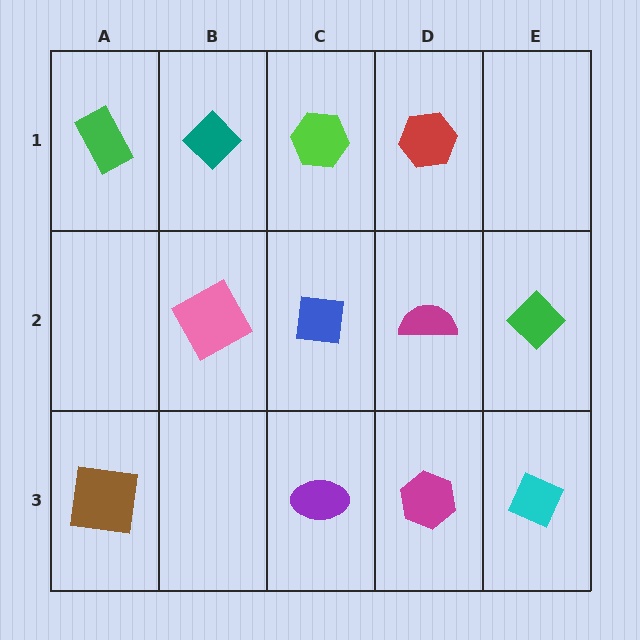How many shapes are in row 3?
4 shapes.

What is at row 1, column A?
A green rectangle.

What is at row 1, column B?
A teal diamond.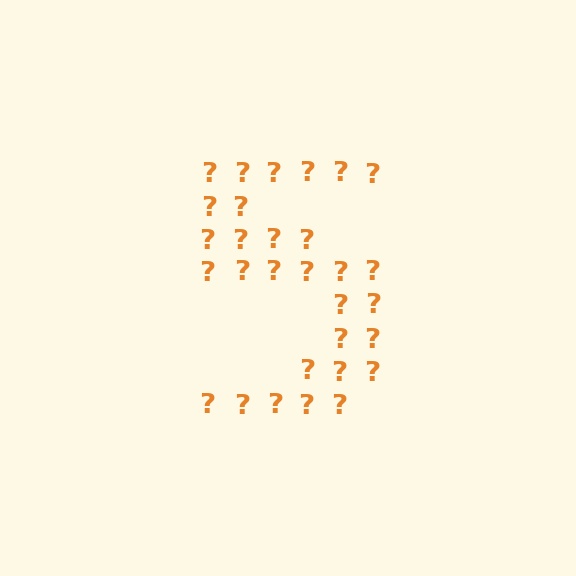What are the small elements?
The small elements are question marks.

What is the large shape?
The large shape is the digit 5.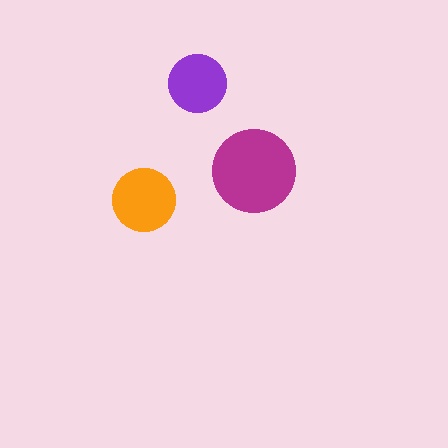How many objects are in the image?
There are 3 objects in the image.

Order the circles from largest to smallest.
the magenta one, the orange one, the purple one.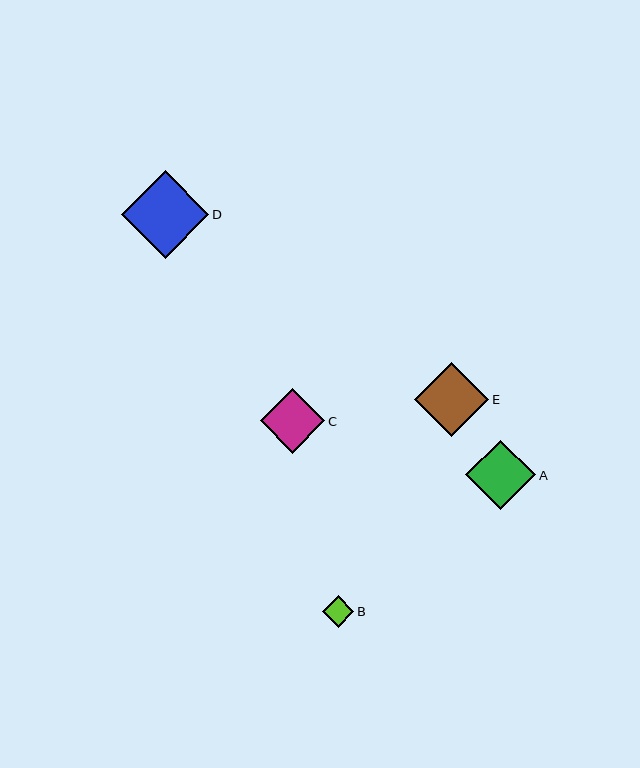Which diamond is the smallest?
Diamond B is the smallest with a size of approximately 31 pixels.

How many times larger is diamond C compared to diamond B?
Diamond C is approximately 2.1 times the size of diamond B.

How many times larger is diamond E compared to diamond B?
Diamond E is approximately 2.4 times the size of diamond B.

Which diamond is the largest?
Diamond D is the largest with a size of approximately 88 pixels.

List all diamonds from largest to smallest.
From largest to smallest: D, E, A, C, B.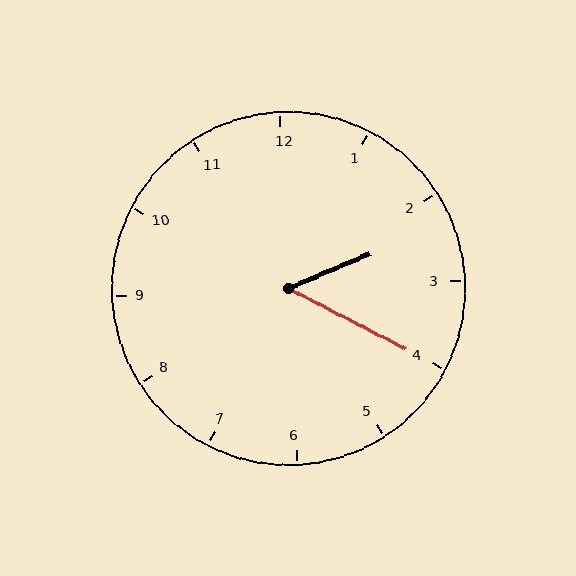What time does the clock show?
2:20.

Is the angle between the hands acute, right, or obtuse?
It is acute.